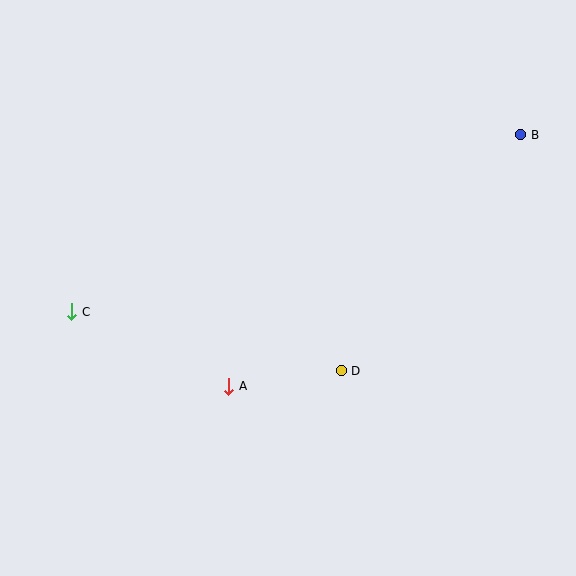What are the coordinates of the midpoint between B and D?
The midpoint between B and D is at (431, 253).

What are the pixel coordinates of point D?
Point D is at (341, 371).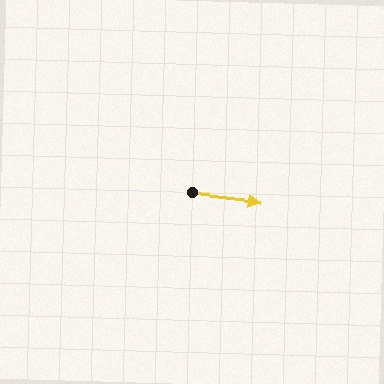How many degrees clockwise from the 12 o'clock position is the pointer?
Approximately 97 degrees.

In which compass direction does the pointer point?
East.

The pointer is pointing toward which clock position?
Roughly 3 o'clock.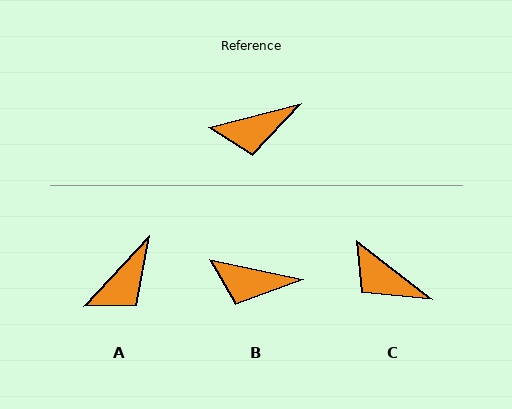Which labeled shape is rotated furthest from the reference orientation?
C, about 52 degrees away.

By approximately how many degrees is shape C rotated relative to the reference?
Approximately 52 degrees clockwise.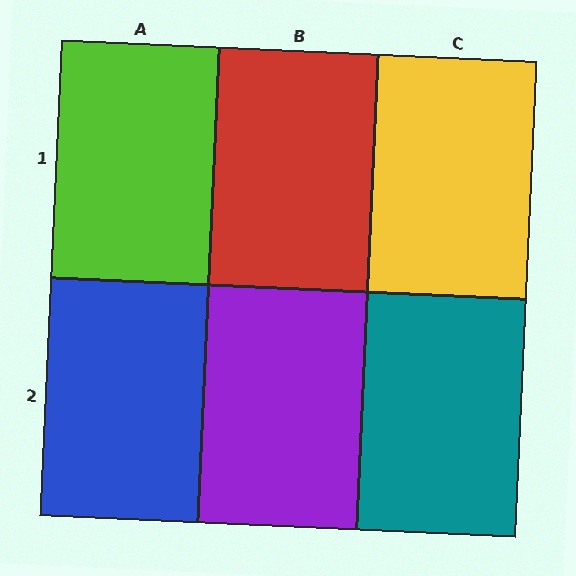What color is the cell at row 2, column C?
Teal.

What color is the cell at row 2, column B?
Purple.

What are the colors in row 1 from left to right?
Lime, red, yellow.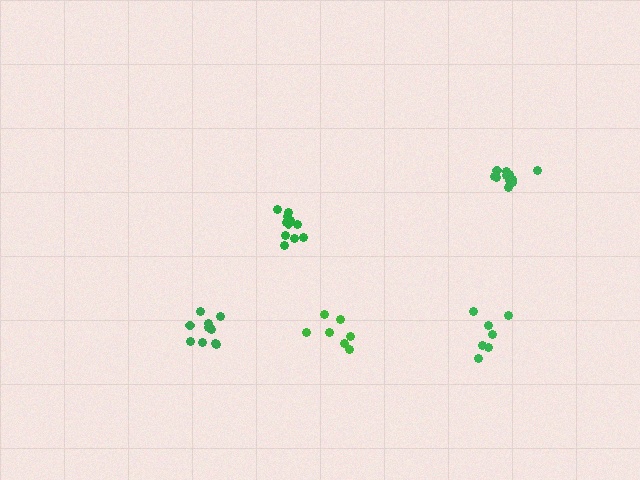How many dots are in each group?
Group 1: 7 dots, Group 2: 11 dots, Group 3: 11 dots, Group 4: 7 dots, Group 5: 11 dots (47 total).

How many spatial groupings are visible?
There are 5 spatial groupings.